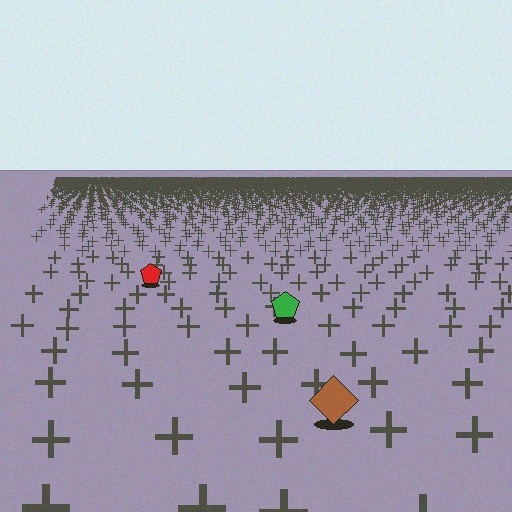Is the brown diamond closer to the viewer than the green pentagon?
Yes. The brown diamond is closer — you can tell from the texture gradient: the ground texture is coarser near it.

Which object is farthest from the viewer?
The red pentagon is farthest from the viewer. It appears smaller and the ground texture around it is denser.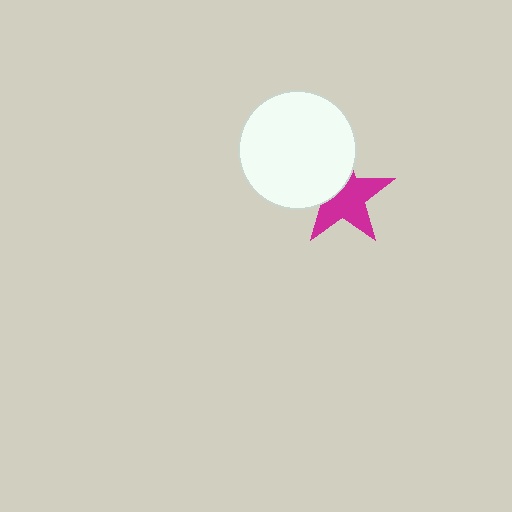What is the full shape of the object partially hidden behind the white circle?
The partially hidden object is a magenta star.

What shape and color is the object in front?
The object in front is a white circle.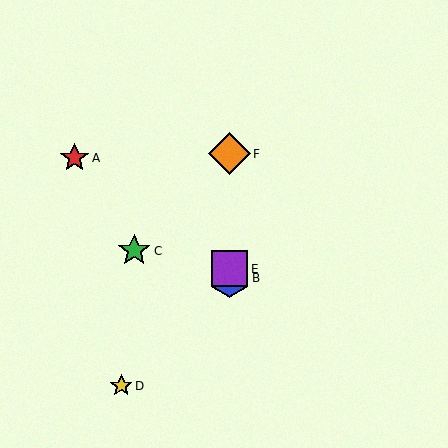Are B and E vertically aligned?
Yes, both are at x≈229.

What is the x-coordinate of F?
Object F is at x≈229.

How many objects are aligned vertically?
3 objects (B, E, F) are aligned vertically.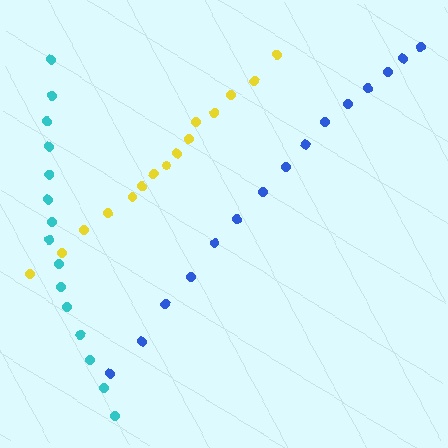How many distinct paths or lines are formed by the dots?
There are 3 distinct paths.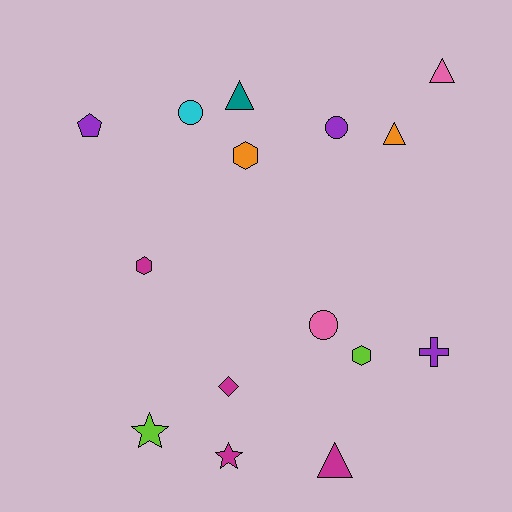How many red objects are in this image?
There are no red objects.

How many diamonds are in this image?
There is 1 diamond.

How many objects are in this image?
There are 15 objects.